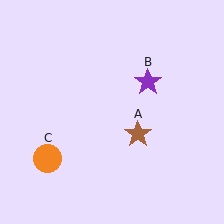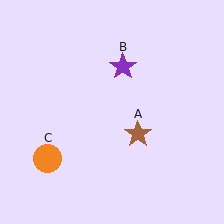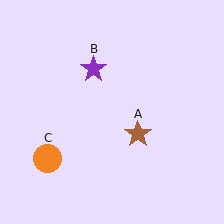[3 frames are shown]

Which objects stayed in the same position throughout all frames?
Brown star (object A) and orange circle (object C) remained stationary.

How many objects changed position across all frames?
1 object changed position: purple star (object B).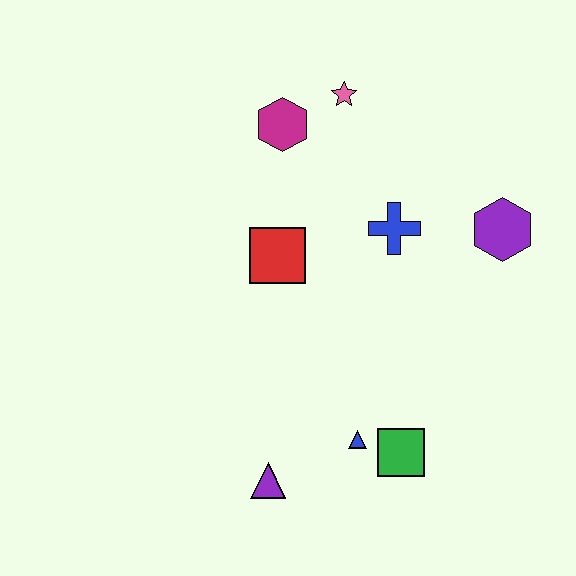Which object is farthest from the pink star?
The purple triangle is farthest from the pink star.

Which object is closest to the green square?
The blue triangle is closest to the green square.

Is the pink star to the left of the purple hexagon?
Yes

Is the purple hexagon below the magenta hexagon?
Yes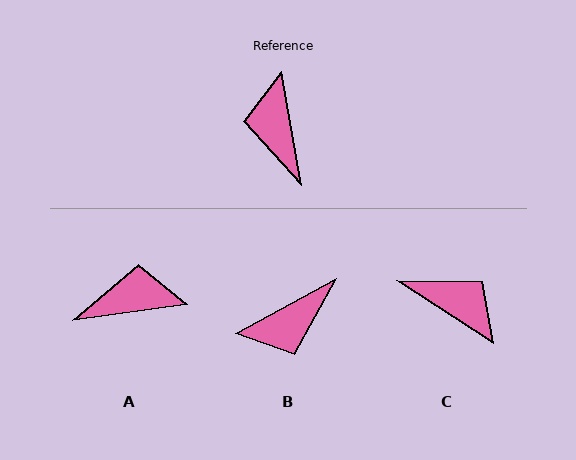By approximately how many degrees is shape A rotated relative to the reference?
Approximately 92 degrees clockwise.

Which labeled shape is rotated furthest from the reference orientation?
C, about 133 degrees away.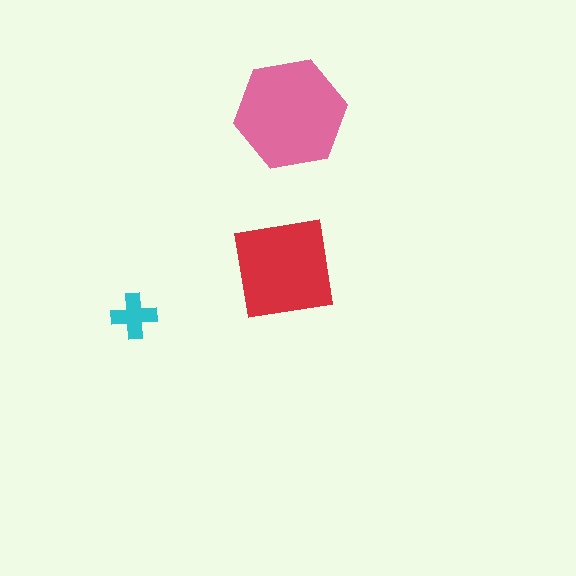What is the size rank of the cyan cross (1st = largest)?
3rd.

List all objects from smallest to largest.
The cyan cross, the red square, the pink hexagon.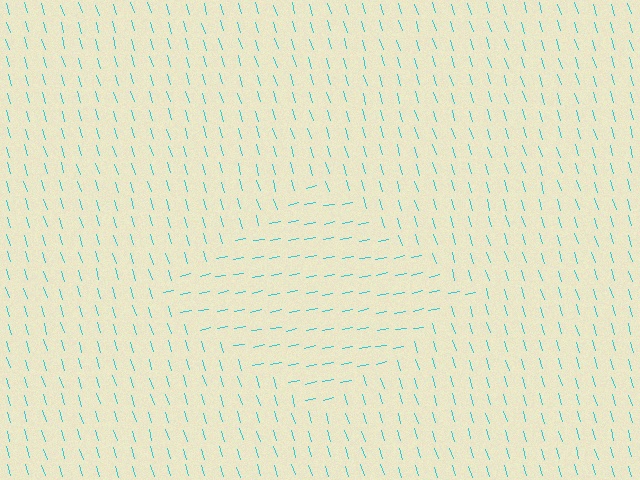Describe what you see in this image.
The image is filled with small cyan line segments. A diamond region in the image has lines oriented differently from the surrounding lines, creating a visible texture boundary.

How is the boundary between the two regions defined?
The boundary is defined purely by a change in line orientation (approximately 84 degrees difference). All lines are the same color and thickness.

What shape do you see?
I see a diamond.